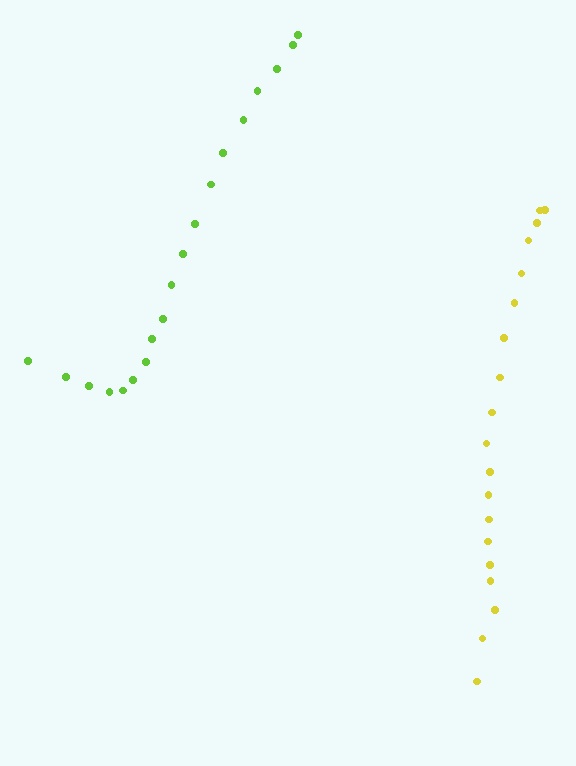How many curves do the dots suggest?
There are 2 distinct paths.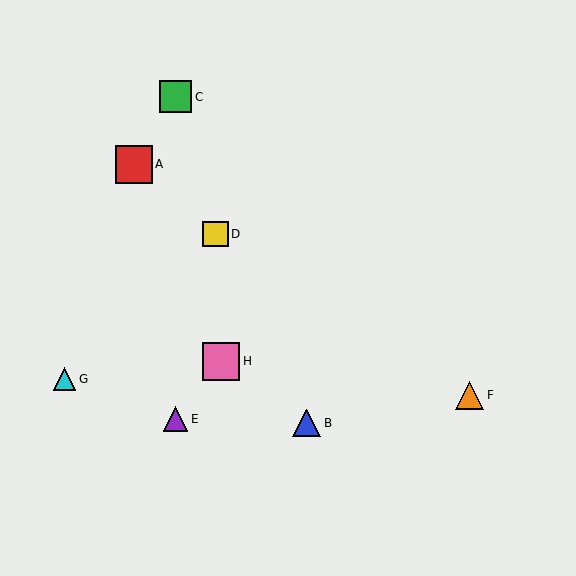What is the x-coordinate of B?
Object B is at x≈307.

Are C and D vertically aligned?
No, C is at x≈176 and D is at x≈215.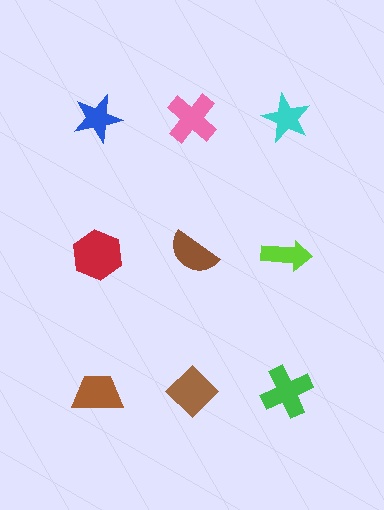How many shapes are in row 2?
3 shapes.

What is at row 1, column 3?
A cyan star.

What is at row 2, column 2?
A brown semicircle.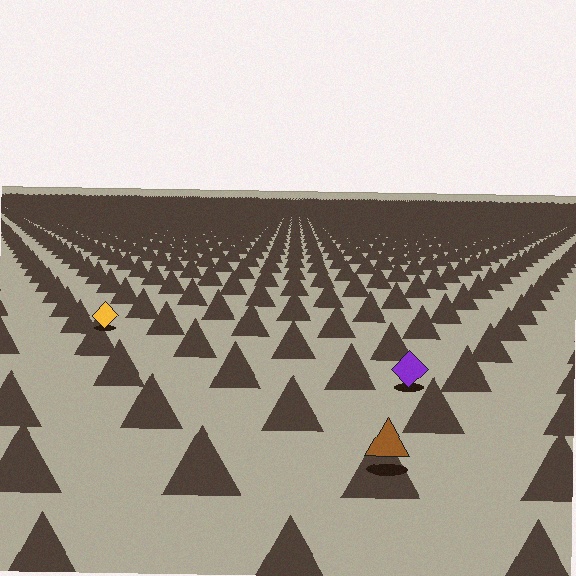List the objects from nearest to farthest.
From nearest to farthest: the brown triangle, the purple diamond, the yellow diamond.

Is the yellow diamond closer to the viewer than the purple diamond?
No. The purple diamond is closer — you can tell from the texture gradient: the ground texture is coarser near it.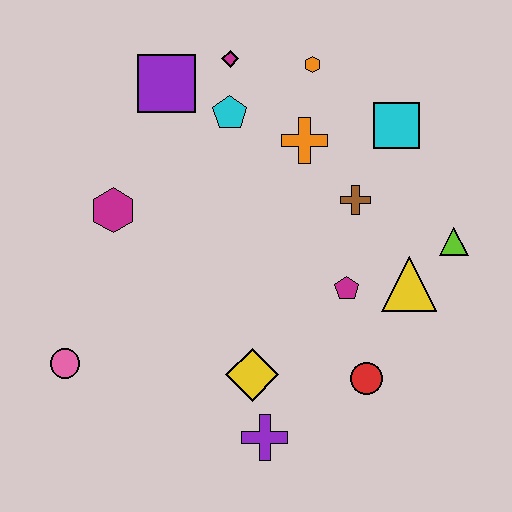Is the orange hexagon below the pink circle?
No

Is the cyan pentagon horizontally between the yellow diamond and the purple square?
Yes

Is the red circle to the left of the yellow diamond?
No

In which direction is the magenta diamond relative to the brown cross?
The magenta diamond is above the brown cross.